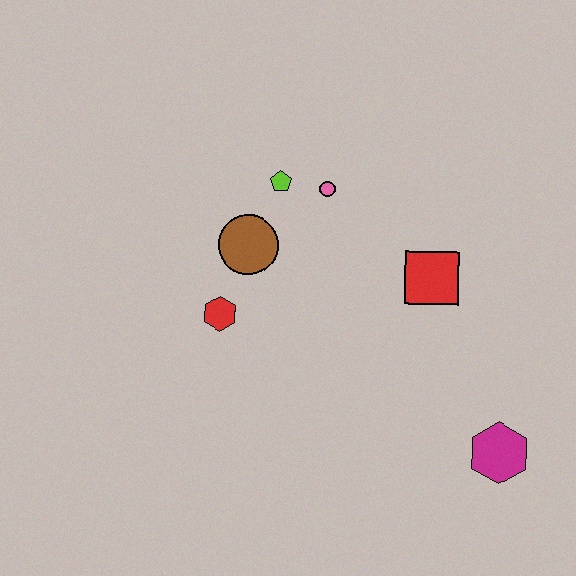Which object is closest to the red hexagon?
The brown circle is closest to the red hexagon.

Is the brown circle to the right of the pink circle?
No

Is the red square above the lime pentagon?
No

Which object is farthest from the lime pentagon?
The magenta hexagon is farthest from the lime pentagon.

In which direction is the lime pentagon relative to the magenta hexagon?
The lime pentagon is above the magenta hexagon.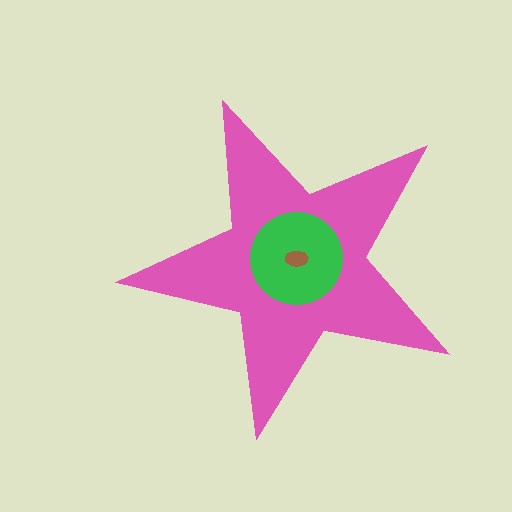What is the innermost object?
The brown ellipse.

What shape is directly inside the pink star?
The green circle.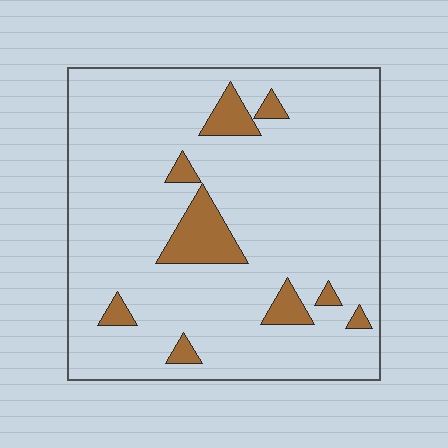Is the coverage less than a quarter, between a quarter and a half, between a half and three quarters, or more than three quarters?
Less than a quarter.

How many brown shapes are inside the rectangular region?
9.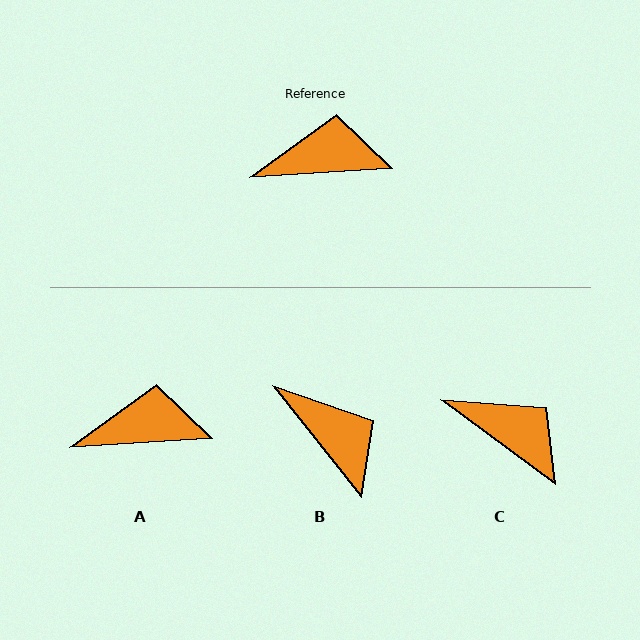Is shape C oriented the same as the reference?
No, it is off by about 40 degrees.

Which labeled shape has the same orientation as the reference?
A.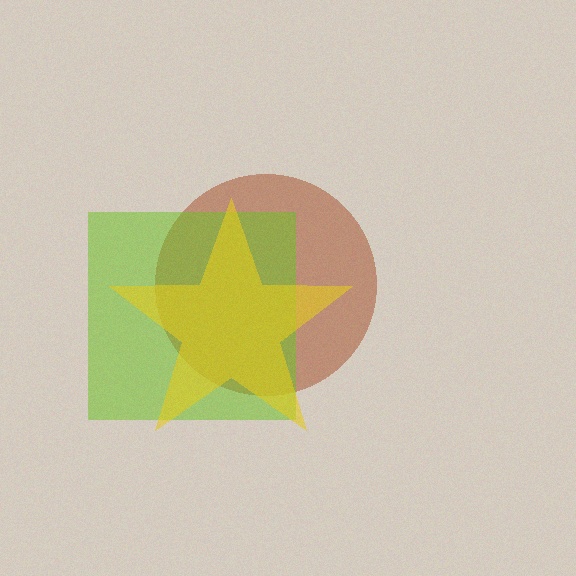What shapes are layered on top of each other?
The layered shapes are: a brown circle, a lime square, a yellow star.